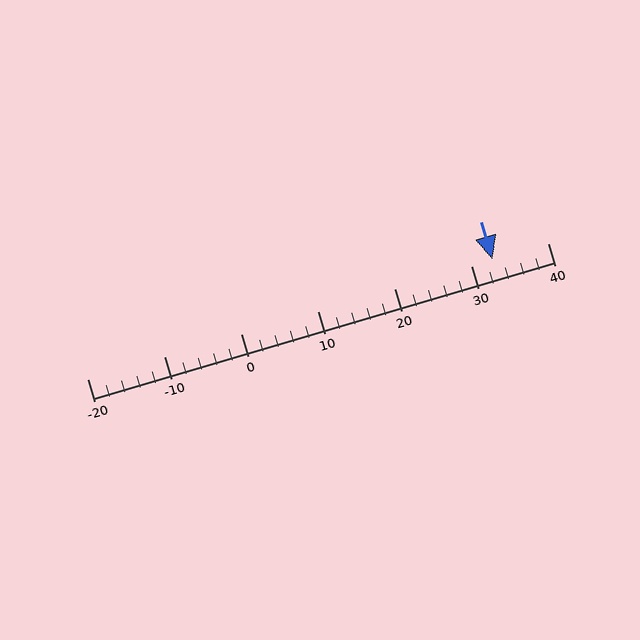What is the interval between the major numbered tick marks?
The major tick marks are spaced 10 units apart.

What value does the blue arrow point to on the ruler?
The blue arrow points to approximately 33.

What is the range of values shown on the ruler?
The ruler shows values from -20 to 40.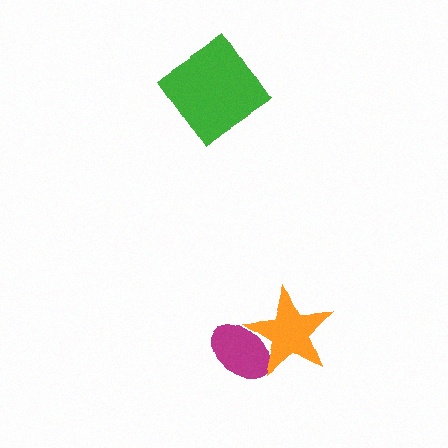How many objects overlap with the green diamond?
0 objects overlap with the green diamond.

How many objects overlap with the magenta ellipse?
1 object overlaps with the magenta ellipse.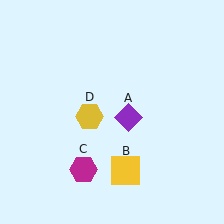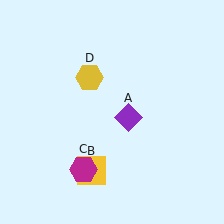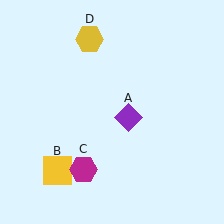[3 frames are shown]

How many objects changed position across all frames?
2 objects changed position: yellow square (object B), yellow hexagon (object D).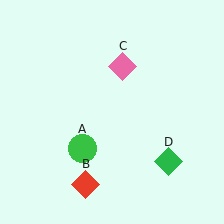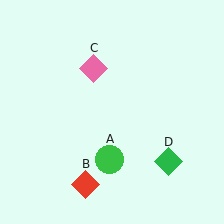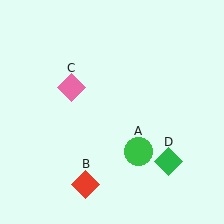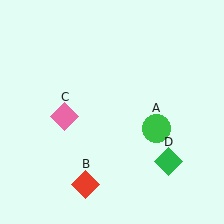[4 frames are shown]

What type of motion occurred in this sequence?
The green circle (object A), pink diamond (object C) rotated counterclockwise around the center of the scene.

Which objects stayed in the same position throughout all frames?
Red diamond (object B) and green diamond (object D) remained stationary.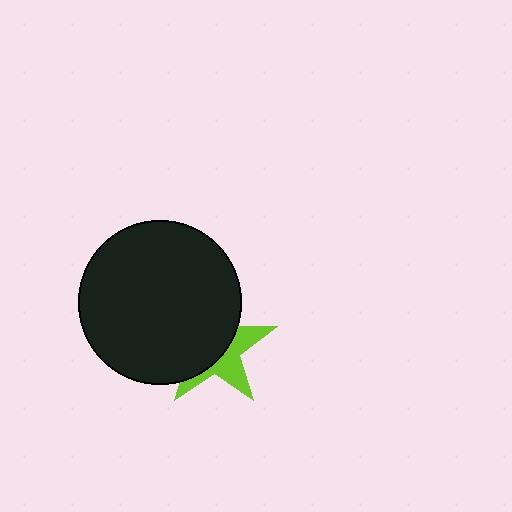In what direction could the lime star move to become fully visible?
The lime star could move toward the lower-right. That would shift it out from behind the black circle entirely.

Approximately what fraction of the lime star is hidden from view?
Roughly 60% of the lime star is hidden behind the black circle.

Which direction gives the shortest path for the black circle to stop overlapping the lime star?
Moving toward the upper-left gives the shortest separation.